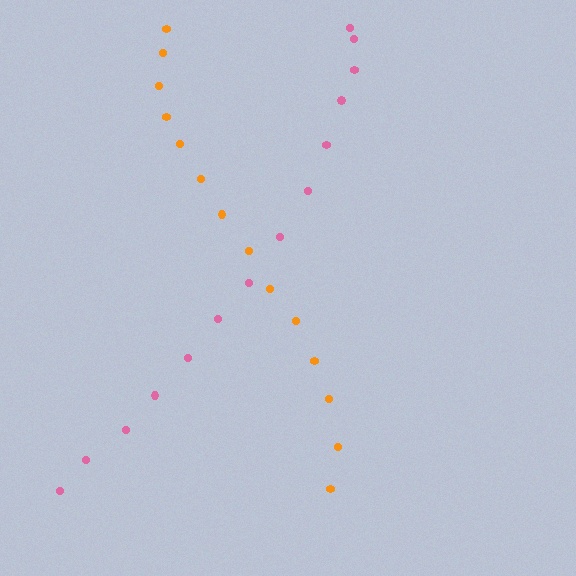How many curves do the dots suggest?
There are 2 distinct paths.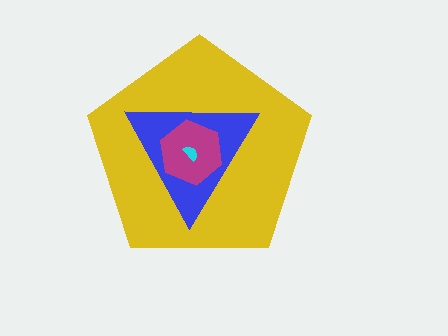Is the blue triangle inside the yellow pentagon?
Yes.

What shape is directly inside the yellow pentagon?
The blue triangle.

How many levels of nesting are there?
4.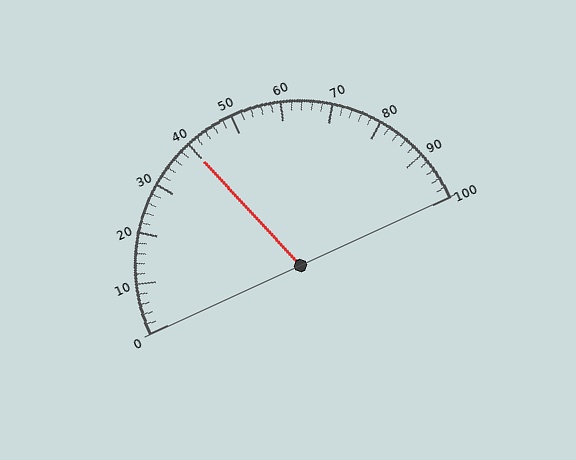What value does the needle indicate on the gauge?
The needle indicates approximately 40.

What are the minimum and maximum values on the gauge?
The gauge ranges from 0 to 100.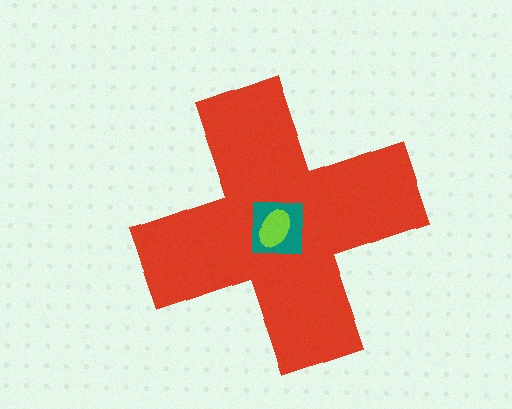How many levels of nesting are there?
3.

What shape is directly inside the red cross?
The teal square.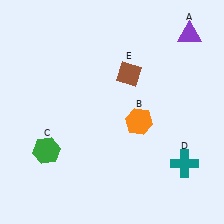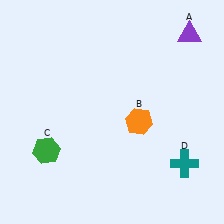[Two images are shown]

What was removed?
The brown diamond (E) was removed in Image 2.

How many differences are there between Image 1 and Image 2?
There is 1 difference between the two images.